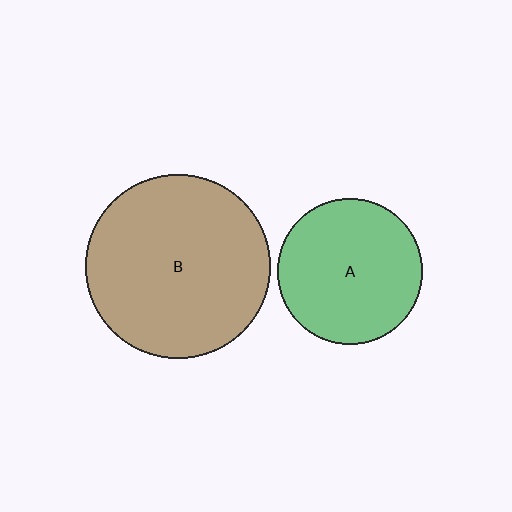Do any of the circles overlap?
No, none of the circles overlap.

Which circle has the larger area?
Circle B (brown).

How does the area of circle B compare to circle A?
Approximately 1.6 times.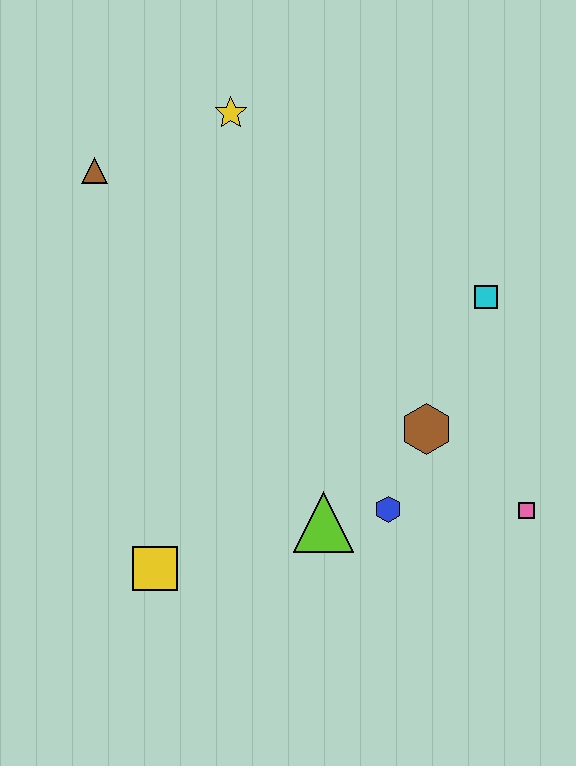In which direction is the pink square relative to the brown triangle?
The pink square is to the right of the brown triangle.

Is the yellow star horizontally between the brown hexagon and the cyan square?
No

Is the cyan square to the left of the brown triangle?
No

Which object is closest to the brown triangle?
The yellow star is closest to the brown triangle.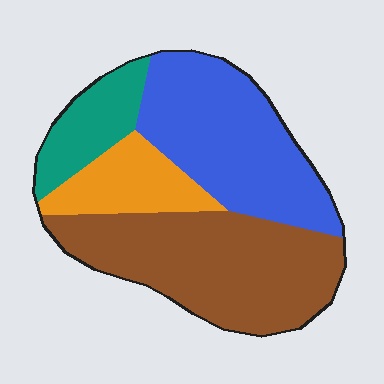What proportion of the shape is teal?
Teal covers roughly 10% of the shape.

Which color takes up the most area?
Brown, at roughly 40%.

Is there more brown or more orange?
Brown.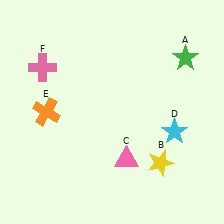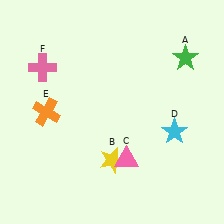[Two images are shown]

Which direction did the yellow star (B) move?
The yellow star (B) moved left.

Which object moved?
The yellow star (B) moved left.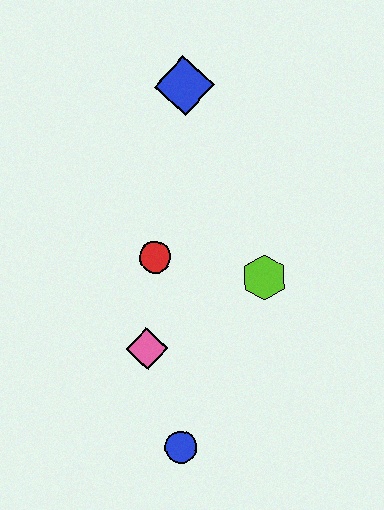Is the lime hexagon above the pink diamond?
Yes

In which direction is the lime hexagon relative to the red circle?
The lime hexagon is to the right of the red circle.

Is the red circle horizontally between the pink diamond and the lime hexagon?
Yes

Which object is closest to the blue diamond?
The red circle is closest to the blue diamond.